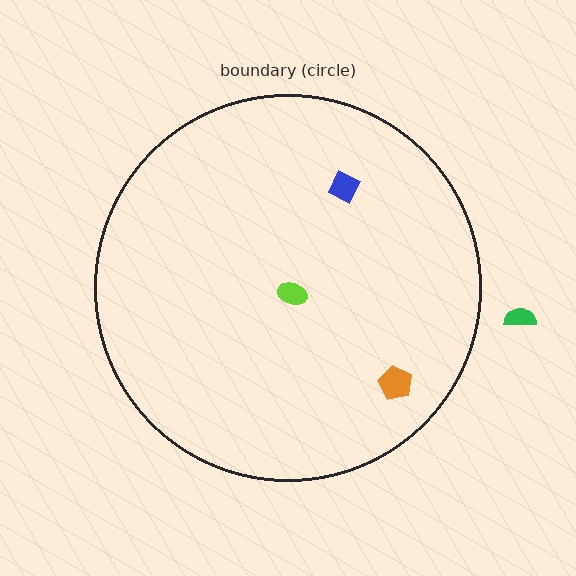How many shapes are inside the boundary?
3 inside, 1 outside.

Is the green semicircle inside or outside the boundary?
Outside.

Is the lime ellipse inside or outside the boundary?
Inside.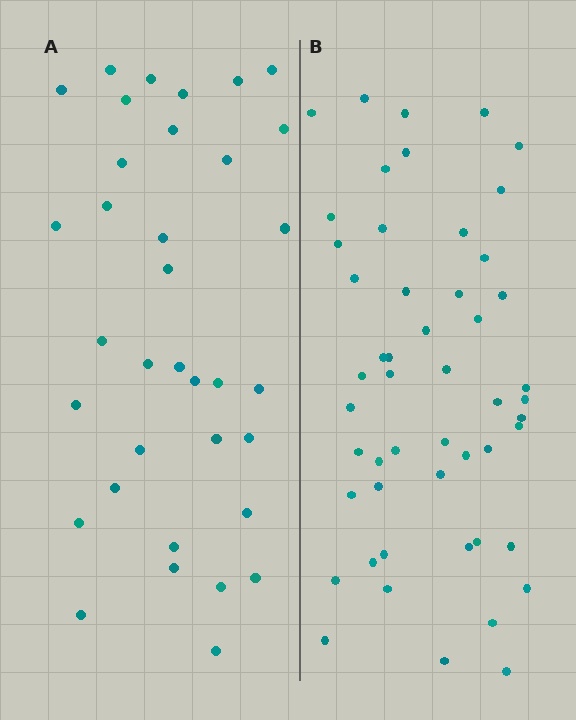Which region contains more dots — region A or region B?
Region B (the right region) has more dots.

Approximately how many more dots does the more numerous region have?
Region B has approximately 15 more dots than region A.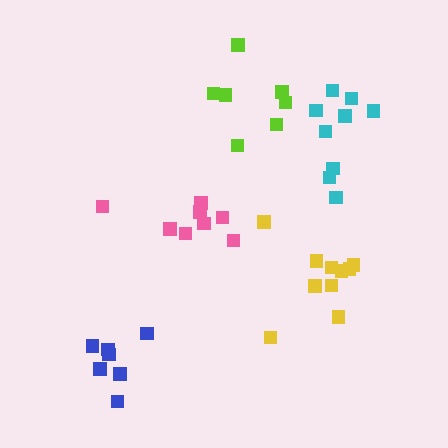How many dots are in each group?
Group 1: 10 dots, Group 2: 9 dots, Group 3: 7 dots, Group 4: 7 dots, Group 5: 8 dots (41 total).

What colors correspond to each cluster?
The clusters are colored: yellow, cyan, blue, lime, pink.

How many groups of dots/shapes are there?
There are 5 groups.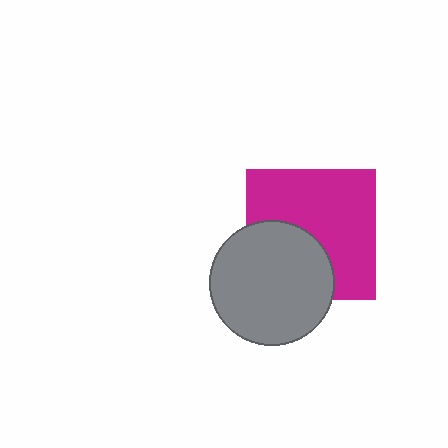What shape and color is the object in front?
The object in front is a gray circle.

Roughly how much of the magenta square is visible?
About half of it is visible (roughly 63%).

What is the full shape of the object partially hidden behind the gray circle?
The partially hidden object is a magenta square.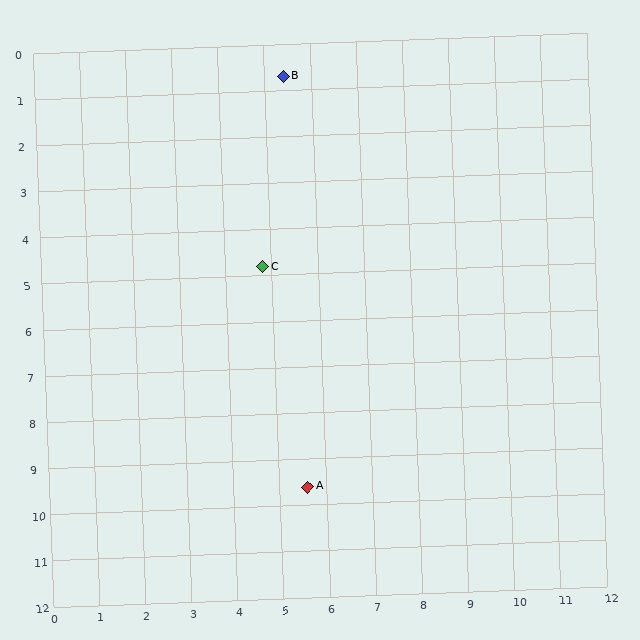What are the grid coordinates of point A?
Point A is at approximately (5.6, 9.6).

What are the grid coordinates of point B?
Point B is at approximately (5.4, 0.7).